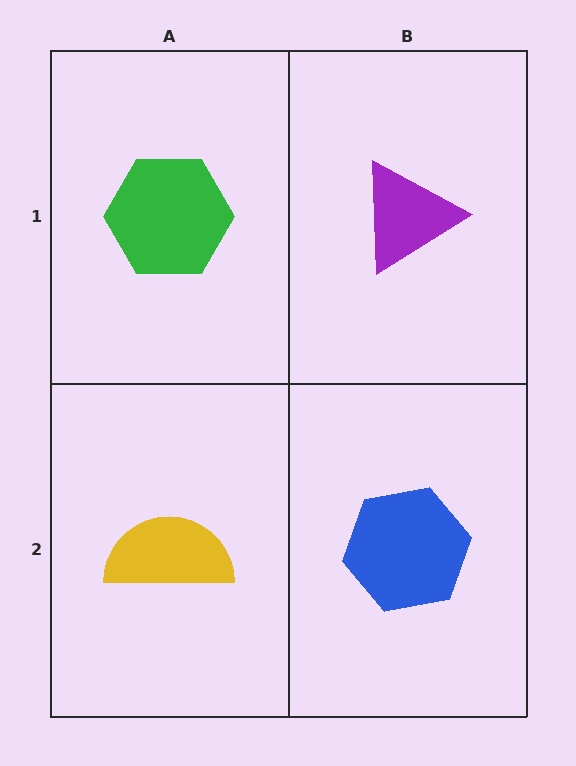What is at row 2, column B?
A blue hexagon.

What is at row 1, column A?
A green hexagon.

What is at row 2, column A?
A yellow semicircle.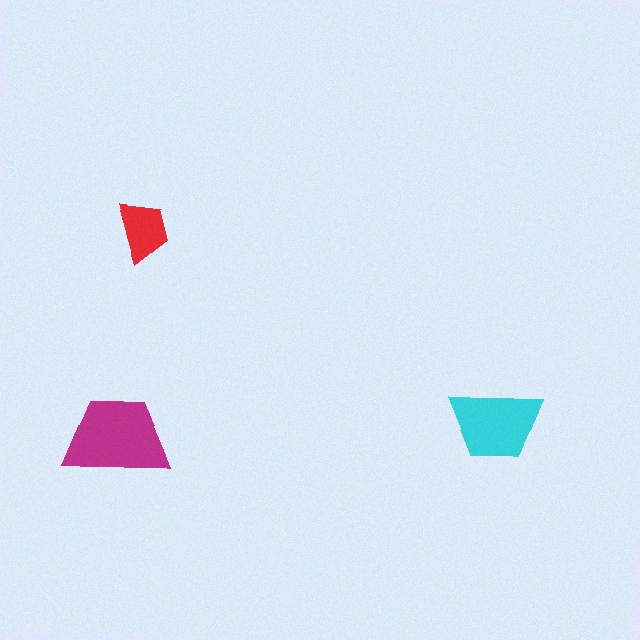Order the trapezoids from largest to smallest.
the magenta one, the cyan one, the red one.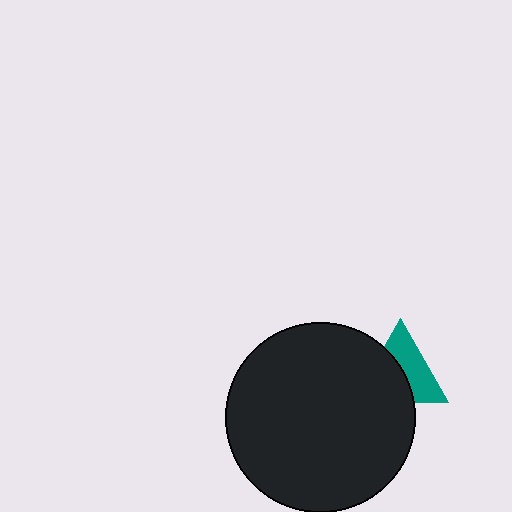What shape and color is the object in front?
The object in front is a black circle.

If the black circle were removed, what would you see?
You would see the complete teal triangle.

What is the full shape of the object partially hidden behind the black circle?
The partially hidden object is a teal triangle.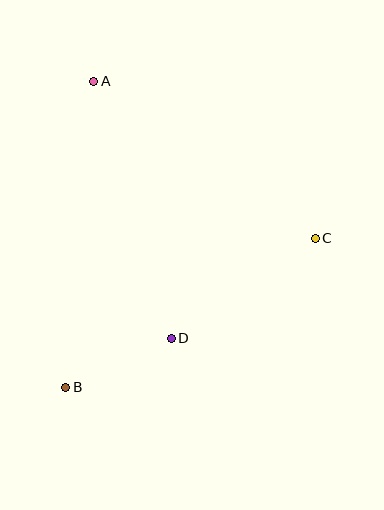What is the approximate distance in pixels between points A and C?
The distance between A and C is approximately 271 pixels.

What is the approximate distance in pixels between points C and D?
The distance between C and D is approximately 175 pixels.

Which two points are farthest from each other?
Points A and B are farthest from each other.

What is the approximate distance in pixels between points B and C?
The distance between B and C is approximately 290 pixels.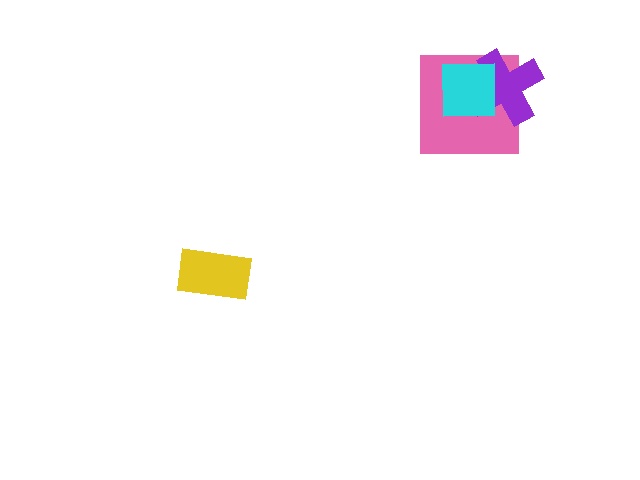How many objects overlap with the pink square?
2 objects overlap with the pink square.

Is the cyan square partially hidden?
No, no other shape covers it.